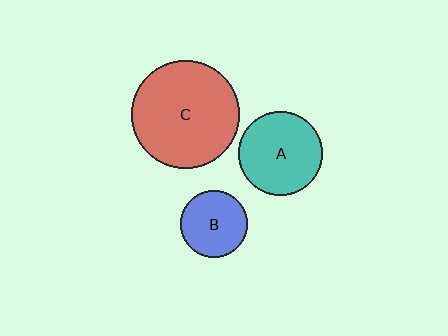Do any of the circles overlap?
No, none of the circles overlap.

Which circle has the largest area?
Circle C (red).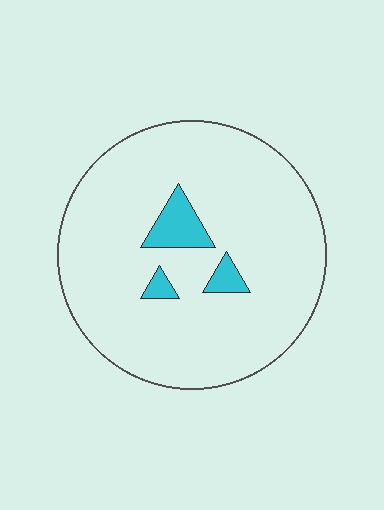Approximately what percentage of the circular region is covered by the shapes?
Approximately 5%.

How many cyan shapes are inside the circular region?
3.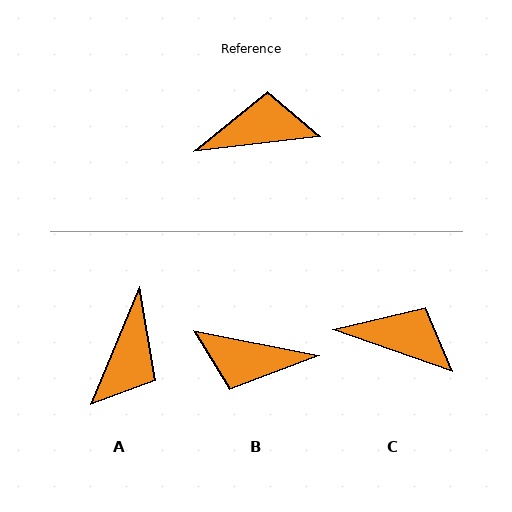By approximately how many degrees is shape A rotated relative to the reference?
Approximately 119 degrees clockwise.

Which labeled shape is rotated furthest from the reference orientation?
B, about 162 degrees away.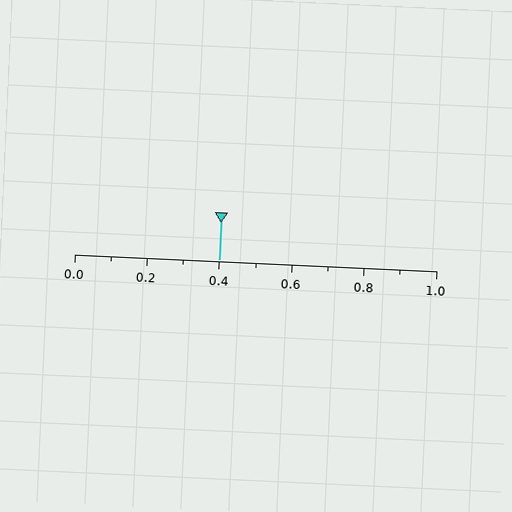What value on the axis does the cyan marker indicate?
The marker indicates approximately 0.4.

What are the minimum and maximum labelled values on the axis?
The axis runs from 0.0 to 1.0.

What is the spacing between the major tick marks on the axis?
The major ticks are spaced 0.2 apart.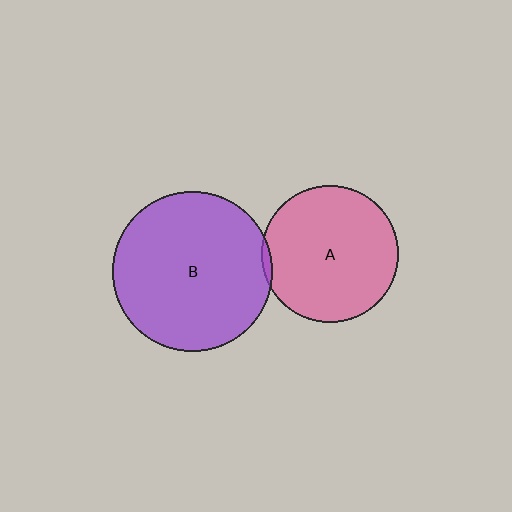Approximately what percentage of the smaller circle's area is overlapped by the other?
Approximately 5%.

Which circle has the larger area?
Circle B (purple).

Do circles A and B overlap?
Yes.